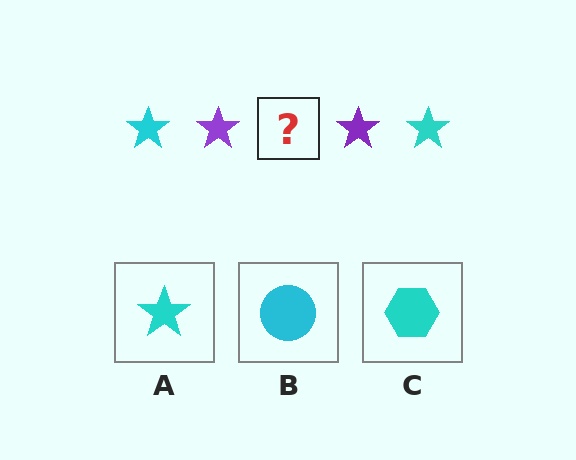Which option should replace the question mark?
Option A.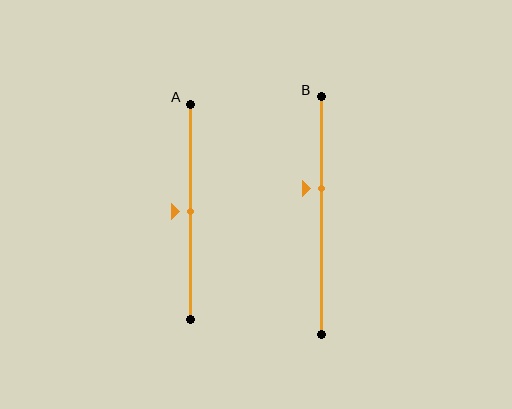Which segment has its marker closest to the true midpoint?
Segment A has its marker closest to the true midpoint.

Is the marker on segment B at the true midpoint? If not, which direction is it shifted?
No, the marker on segment B is shifted upward by about 11% of the segment length.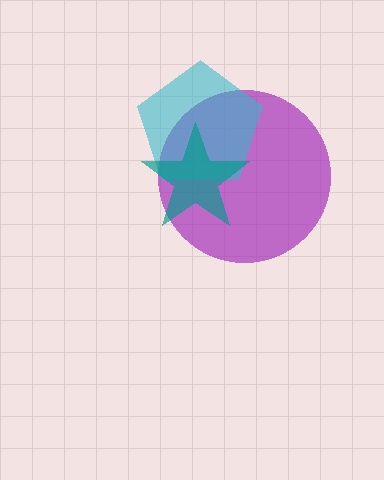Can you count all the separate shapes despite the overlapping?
Yes, there are 3 separate shapes.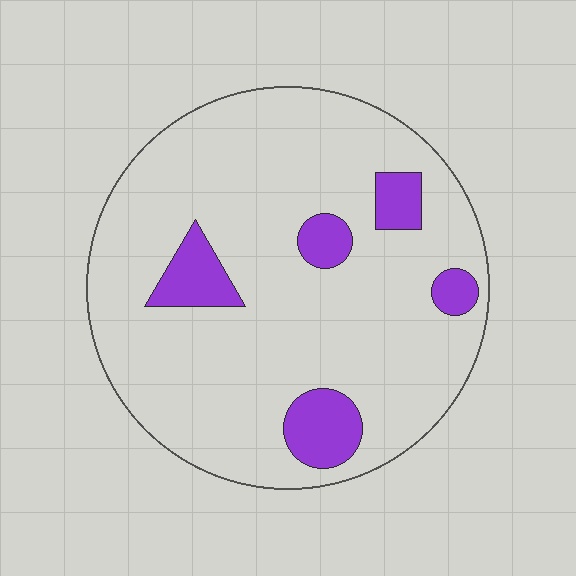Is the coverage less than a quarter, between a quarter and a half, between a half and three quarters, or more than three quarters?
Less than a quarter.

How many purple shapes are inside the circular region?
5.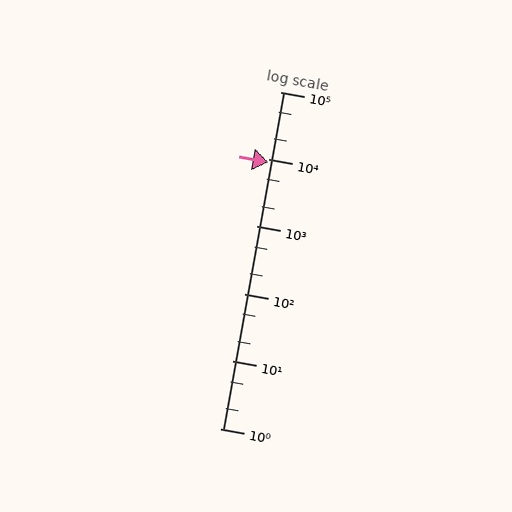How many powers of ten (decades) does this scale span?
The scale spans 5 decades, from 1 to 100000.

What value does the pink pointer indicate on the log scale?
The pointer indicates approximately 9000.